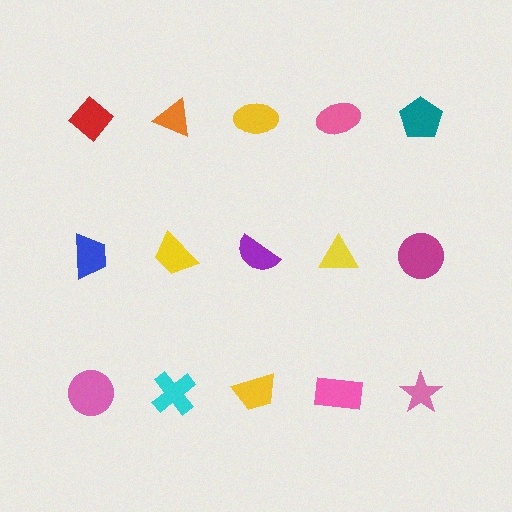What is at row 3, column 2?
A cyan cross.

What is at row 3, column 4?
A pink rectangle.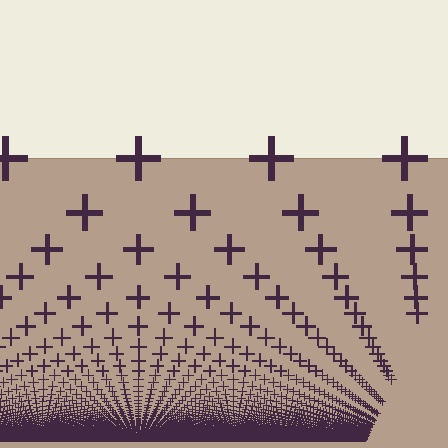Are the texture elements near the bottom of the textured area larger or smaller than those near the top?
Smaller. The gradient is inverted — elements near the bottom are smaller and denser.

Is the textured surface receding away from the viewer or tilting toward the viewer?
The surface appears to tilt toward the viewer. Texture elements get larger and sparser toward the top.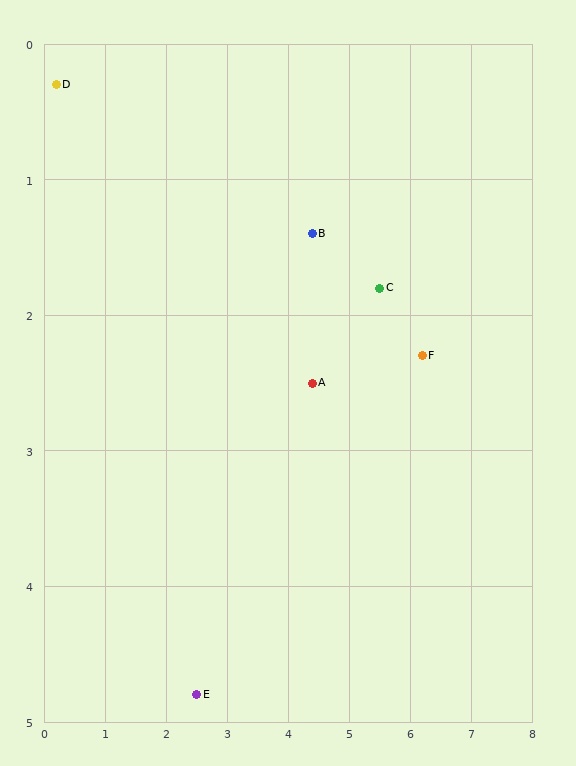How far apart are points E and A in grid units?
Points E and A are about 3.0 grid units apart.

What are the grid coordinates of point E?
Point E is at approximately (2.5, 4.8).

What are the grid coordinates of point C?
Point C is at approximately (5.5, 1.8).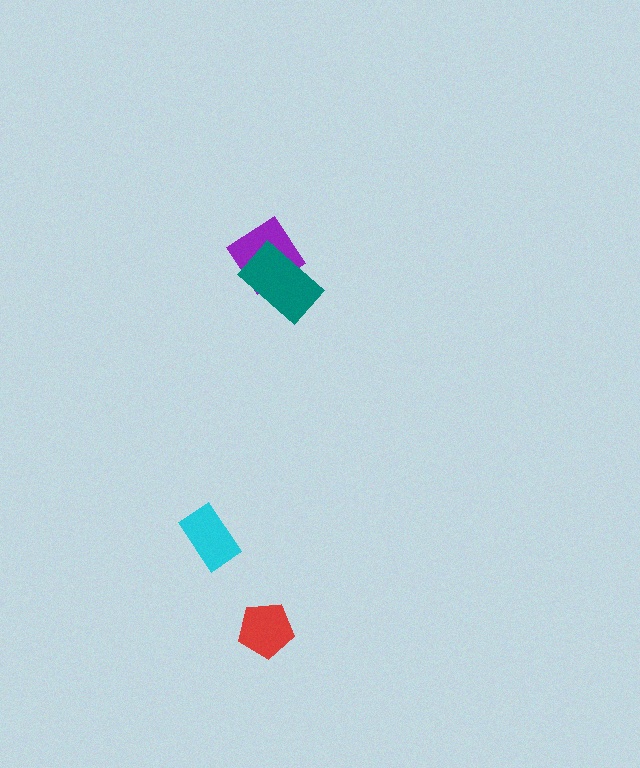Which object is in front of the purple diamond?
The teal rectangle is in front of the purple diamond.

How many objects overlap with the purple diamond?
1 object overlaps with the purple diamond.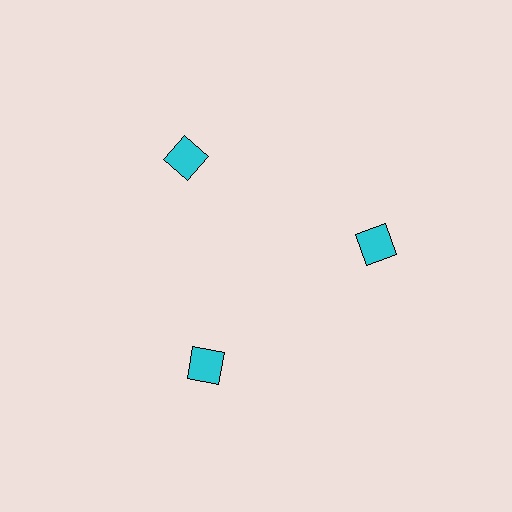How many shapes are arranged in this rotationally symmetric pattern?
There are 3 shapes, arranged in 3 groups of 1.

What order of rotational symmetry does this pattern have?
This pattern has 3-fold rotational symmetry.